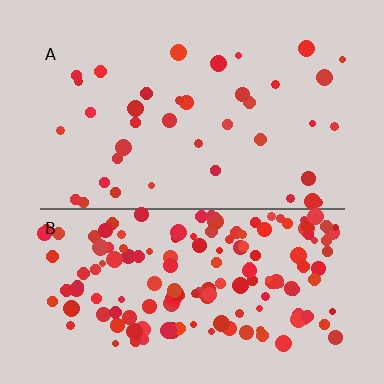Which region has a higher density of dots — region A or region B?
B (the bottom).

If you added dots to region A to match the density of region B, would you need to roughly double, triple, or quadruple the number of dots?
Approximately quadruple.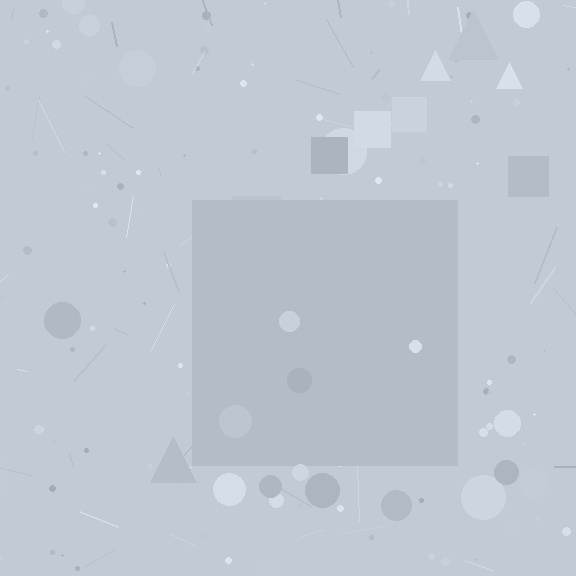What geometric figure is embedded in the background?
A square is embedded in the background.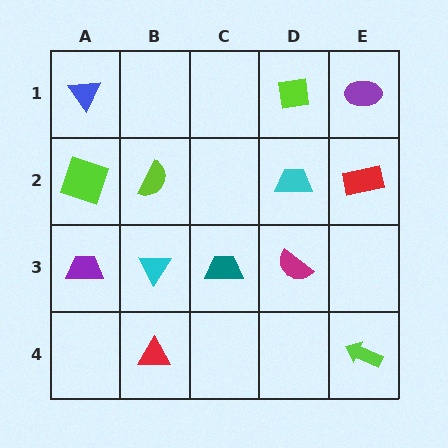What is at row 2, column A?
A lime square.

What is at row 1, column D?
A lime square.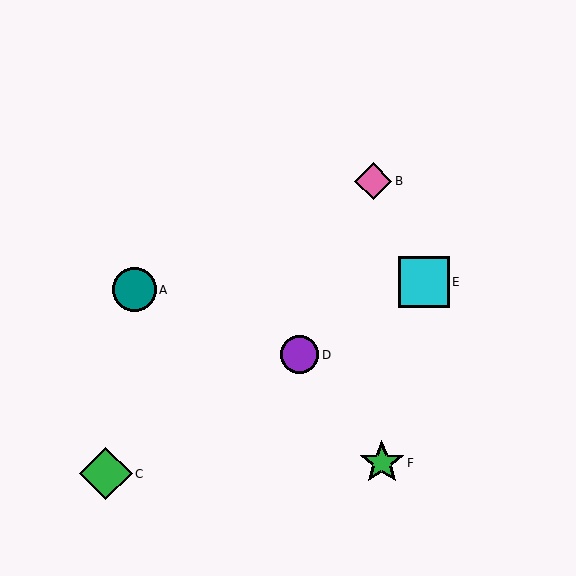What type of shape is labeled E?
Shape E is a cyan square.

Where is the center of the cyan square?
The center of the cyan square is at (424, 282).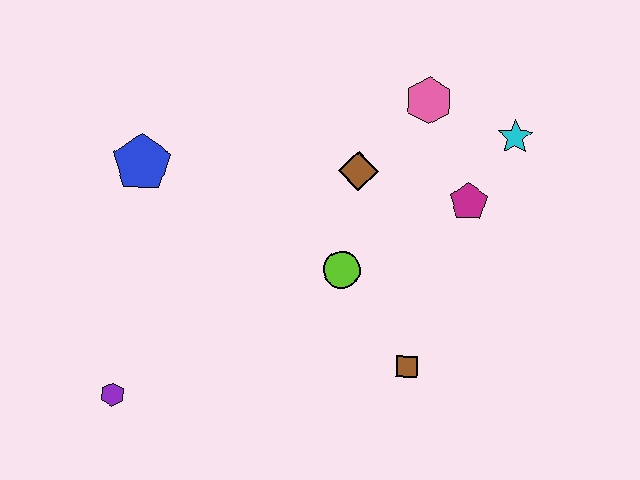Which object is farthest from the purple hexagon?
The cyan star is farthest from the purple hexagon.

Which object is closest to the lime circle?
The brown diamond is closest to the lime circle.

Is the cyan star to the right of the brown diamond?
Yes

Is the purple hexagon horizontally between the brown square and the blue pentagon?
No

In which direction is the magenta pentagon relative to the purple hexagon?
The magenta pentagon is to the right of the purple hexagon.